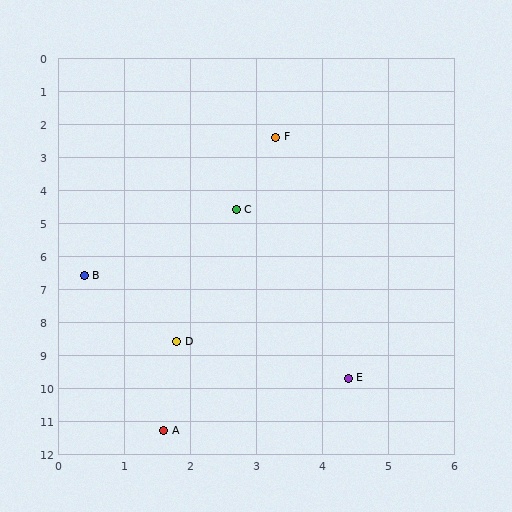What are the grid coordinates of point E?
Point E is at approximately (4.4, 9.7).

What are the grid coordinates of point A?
Point A is at approximately (1.6, 11.3).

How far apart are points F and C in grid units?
Points F and C are about 2.3 grid units apart.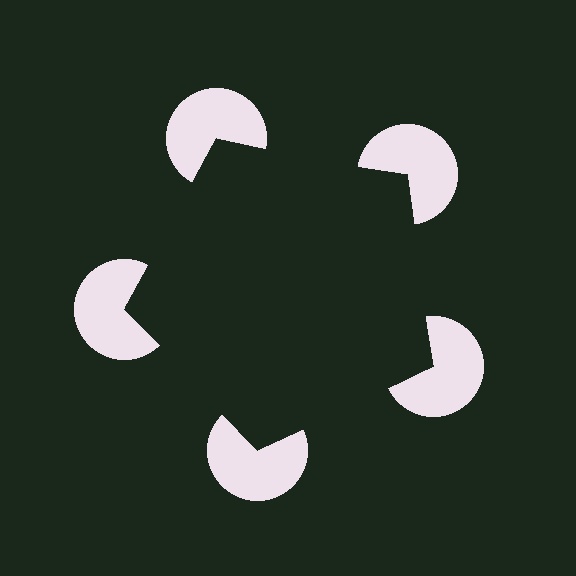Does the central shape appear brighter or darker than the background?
It typically appears slightly darker than the background, even though no actual brightness change is drawn.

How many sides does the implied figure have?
5 sides.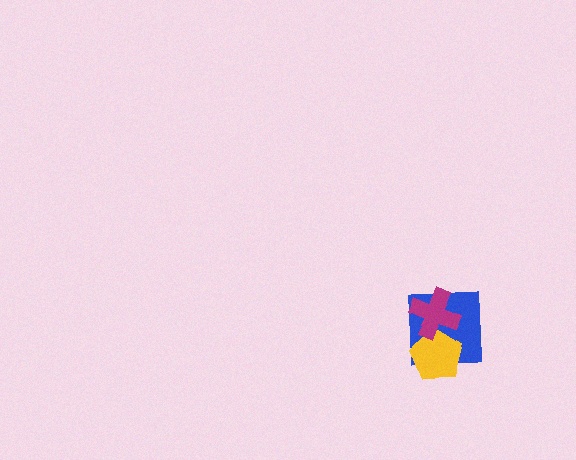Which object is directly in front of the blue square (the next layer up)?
The yellow pentagon is directly in front of the blue square.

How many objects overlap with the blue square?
2 objects overlap with the blue square.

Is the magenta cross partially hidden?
No, no other shape covers it.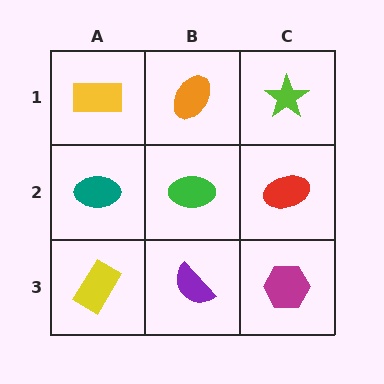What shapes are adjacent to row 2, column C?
A lime star (row 1, column C), a magenta hexagon (row 3, column C), a green ellipse (row 2, column B).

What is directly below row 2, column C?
A magenta hexagon.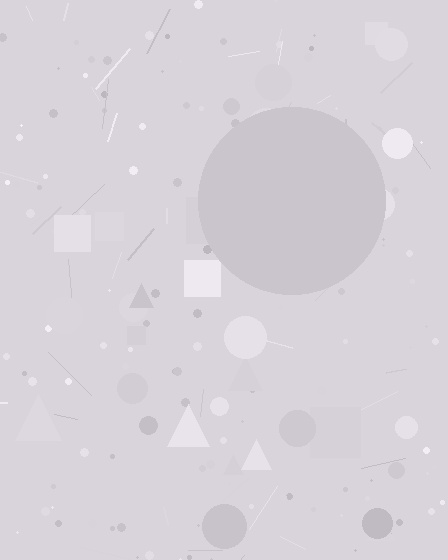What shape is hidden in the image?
A circle is hidden in the image.